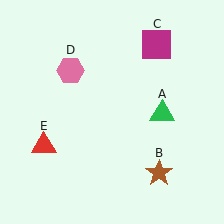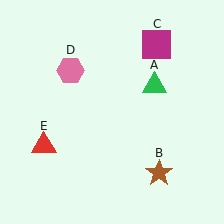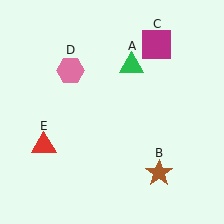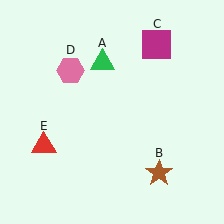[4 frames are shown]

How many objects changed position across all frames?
1 object changed position: green triangle (object A).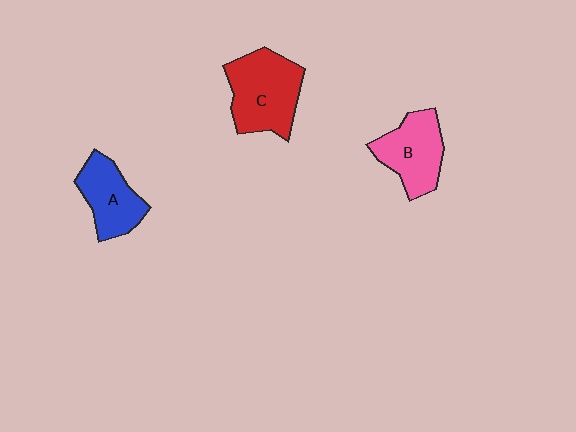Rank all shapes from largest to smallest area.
From largest to smallest: C (red), B (pink), A (blue).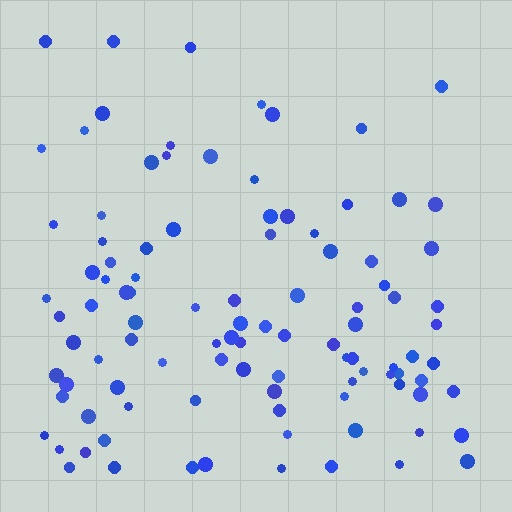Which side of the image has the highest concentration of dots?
The bottom.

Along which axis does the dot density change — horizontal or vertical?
Vertical.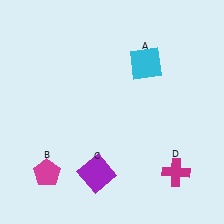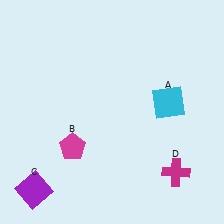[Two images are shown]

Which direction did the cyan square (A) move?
The cyan square (A) moved down.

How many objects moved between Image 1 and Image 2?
3 objects moved between the two images.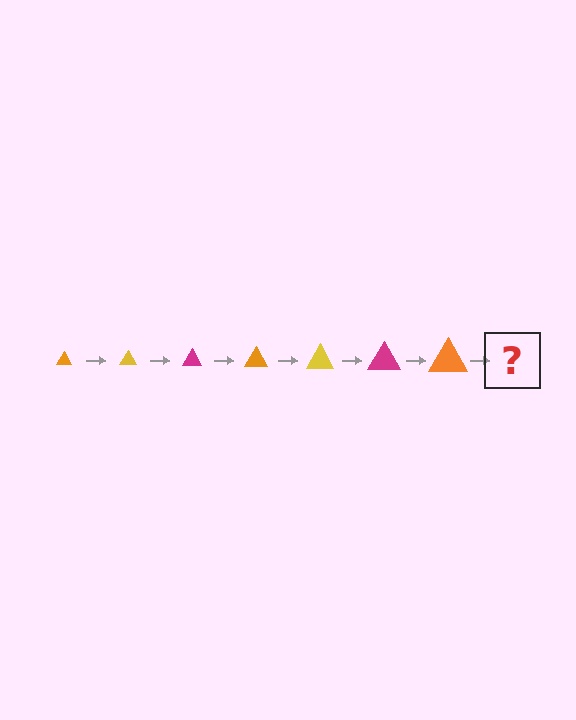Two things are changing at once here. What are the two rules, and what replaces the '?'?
The two rules are that the triangle grows larger each step and the color cycles through orange, yellow, and magenta. The '?' should be a yellow triangle, larger than the previous one.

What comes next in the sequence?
The next element should be a yellow triangle, larger than the previous one.